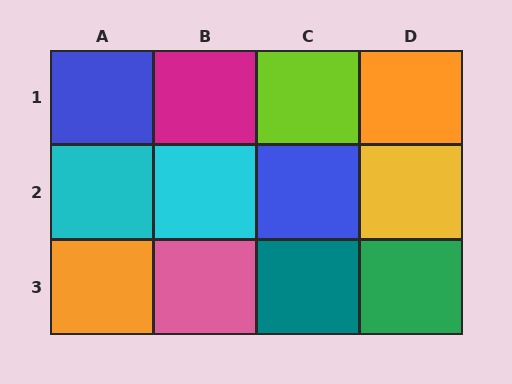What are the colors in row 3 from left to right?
Orange, pink, teal, green.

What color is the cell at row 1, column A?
Blue.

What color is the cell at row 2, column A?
Cyan.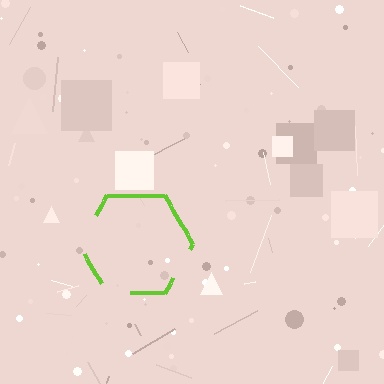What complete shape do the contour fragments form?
The contour fragments form a hexagon.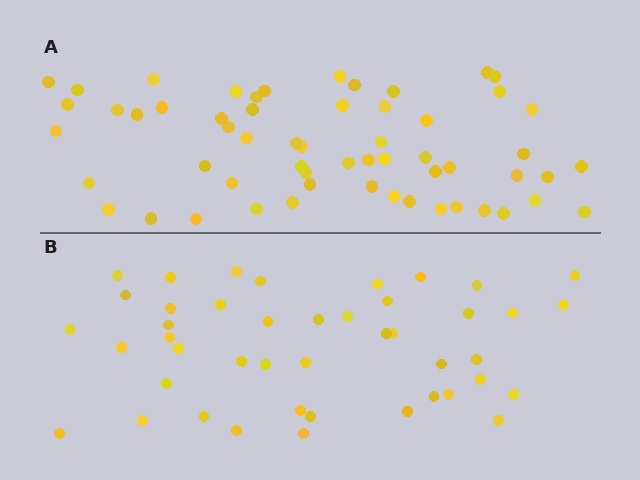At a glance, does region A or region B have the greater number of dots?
Region A (the top region) has more dots.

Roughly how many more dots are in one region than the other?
Region A has approximately 15 more dots than region B.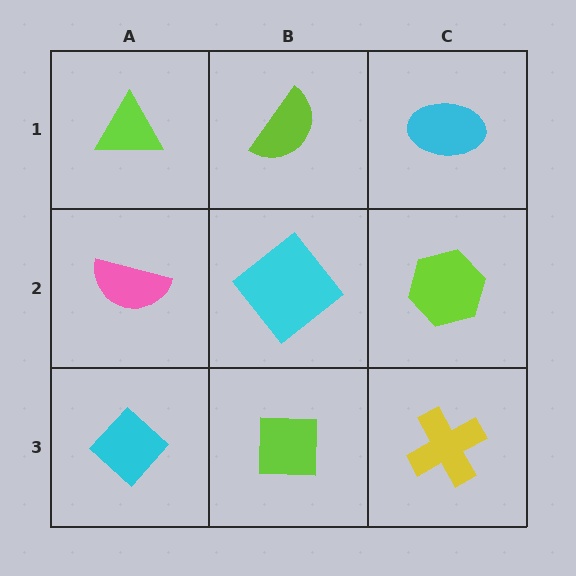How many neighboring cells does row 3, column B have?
3.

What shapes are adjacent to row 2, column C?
A cyan ellipse (row 1, column C), a yellow cross (row 3, column C), a cyan diamond (row 2, column B).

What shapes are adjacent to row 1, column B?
A cyan diamond (row 2, column B), a lime triangle (row 1, column A), a cyan ellipse (row 1, column C).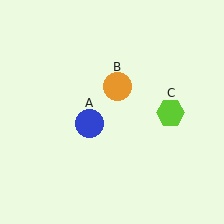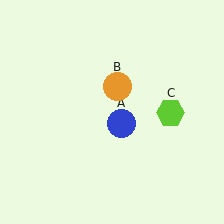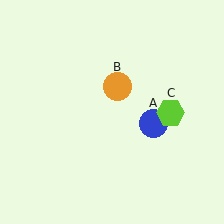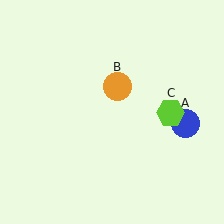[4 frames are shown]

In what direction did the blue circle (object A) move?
The blue circle (object A) moved right.